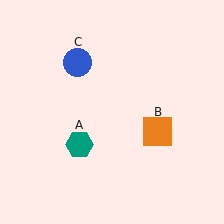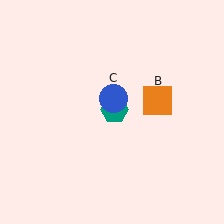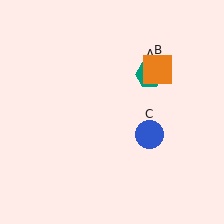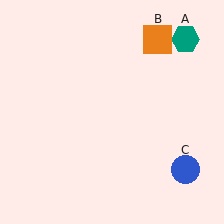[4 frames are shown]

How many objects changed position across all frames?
3 objects changed position: teal hexagon (object A), orange square (object B), blue circle (object C).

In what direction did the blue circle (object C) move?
The blue circle (object C) moved down and to the right.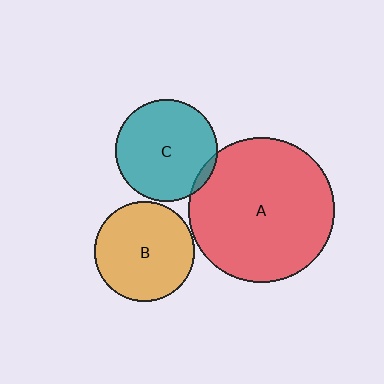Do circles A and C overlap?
Yes.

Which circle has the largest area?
Circle A (red).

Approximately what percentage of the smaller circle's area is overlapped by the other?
Approximately 5%.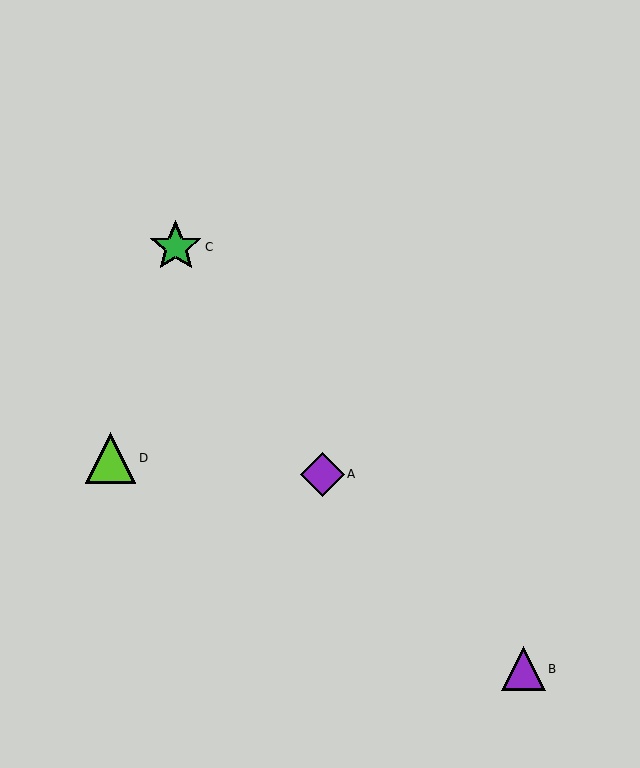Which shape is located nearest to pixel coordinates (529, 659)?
The purple triangle (labeled B) at (523, 669) is nearest to that location.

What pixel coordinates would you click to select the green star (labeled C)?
Click at (176, 247) to select the green star C.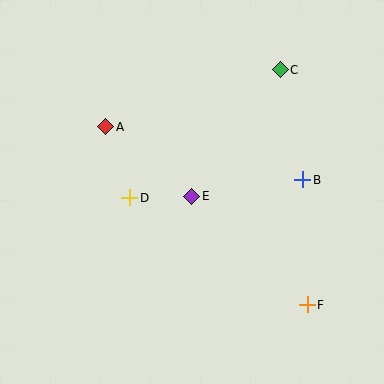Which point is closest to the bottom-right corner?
Point F is closest to the bottom-right corner.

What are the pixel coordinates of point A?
Point A is at (106, 127).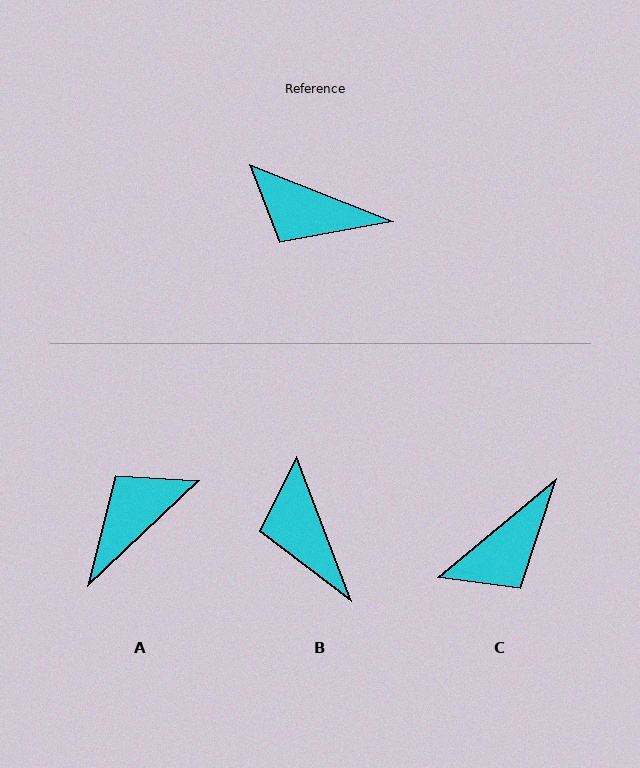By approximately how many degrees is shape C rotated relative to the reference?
Approximately 61 degrees counter-clockwise.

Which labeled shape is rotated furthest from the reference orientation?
A, about 115 degrees away.